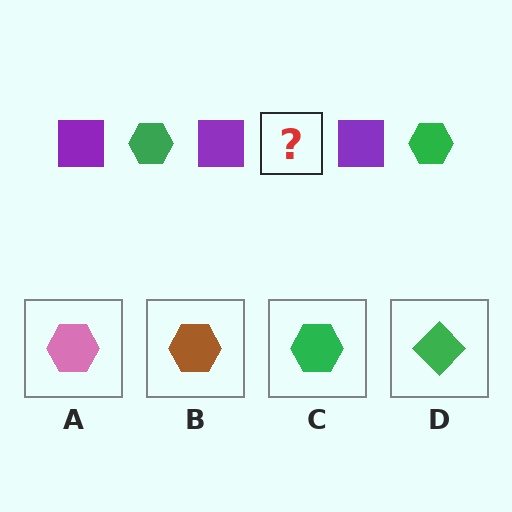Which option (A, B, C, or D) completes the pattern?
C.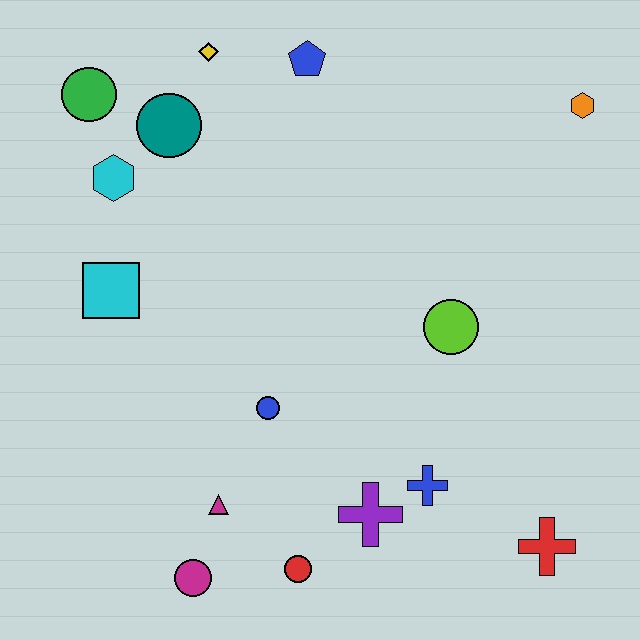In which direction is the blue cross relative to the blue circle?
The blue cross is to the right of the blue circle.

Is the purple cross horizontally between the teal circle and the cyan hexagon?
No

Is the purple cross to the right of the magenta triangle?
Yes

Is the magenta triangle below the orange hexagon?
Yes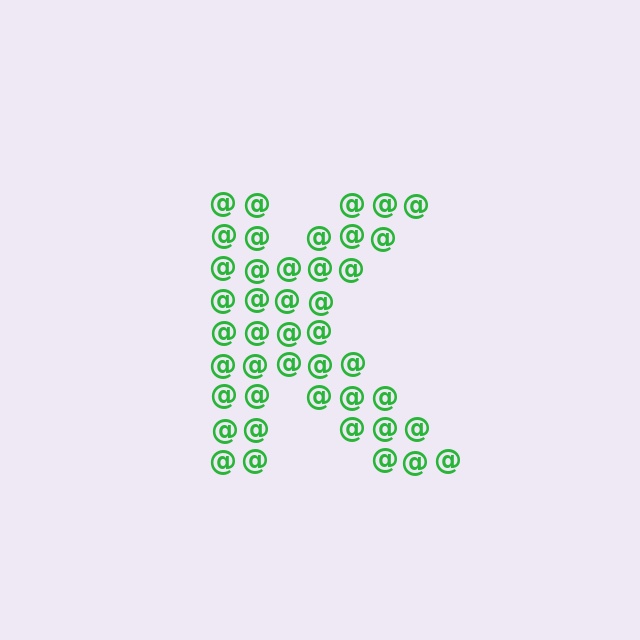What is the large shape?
The large shape is the letter K.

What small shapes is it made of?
It is made of small at signs.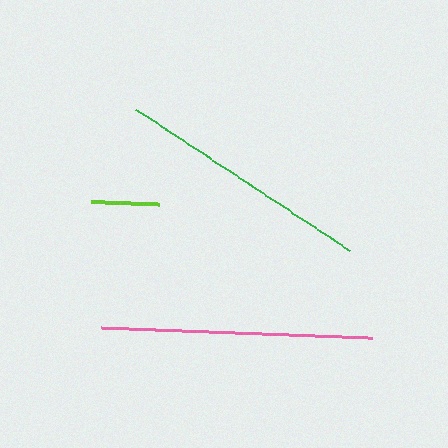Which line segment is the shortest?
The lime line is the shortest at approximately 68 pixels.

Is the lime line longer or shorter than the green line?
The green line is longer than the lime line.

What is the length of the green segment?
The green segment is approximately 256 pixels long.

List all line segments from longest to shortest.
From longest to shortest: pink, green, lime.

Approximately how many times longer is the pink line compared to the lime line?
The pink line is approximately 4.0 times the length of the lime line.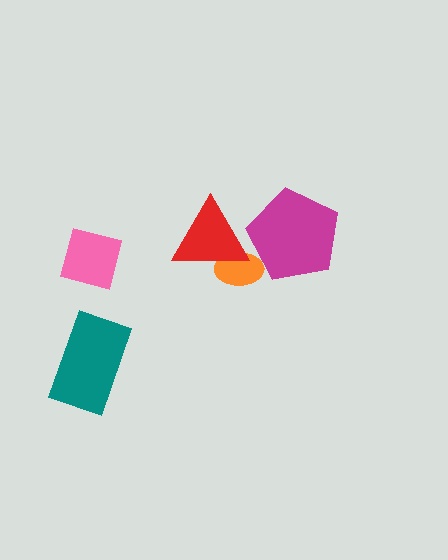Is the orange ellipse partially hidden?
Yes, it is partially covered by another shape.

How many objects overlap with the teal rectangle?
0 objects overlap with the teal rectangle.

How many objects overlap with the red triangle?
2 objects overlap with the red triangle.